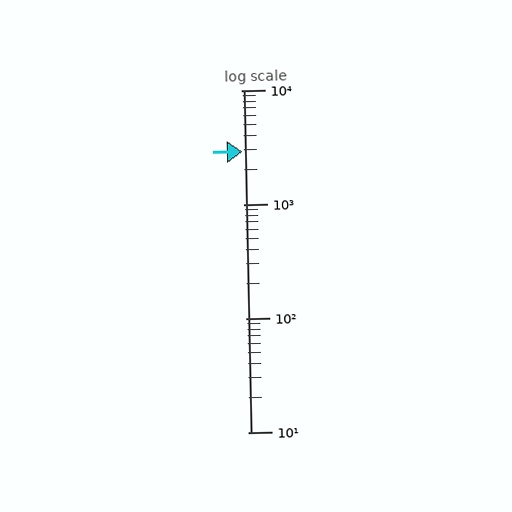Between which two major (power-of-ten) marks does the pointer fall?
The pointer is between 1000 and 10000.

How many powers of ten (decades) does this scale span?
The scale spans 3 decades, from 10 to 10000.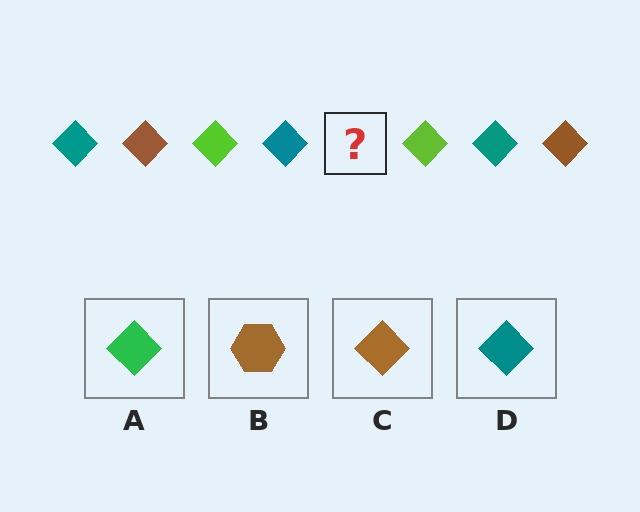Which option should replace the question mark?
Option C.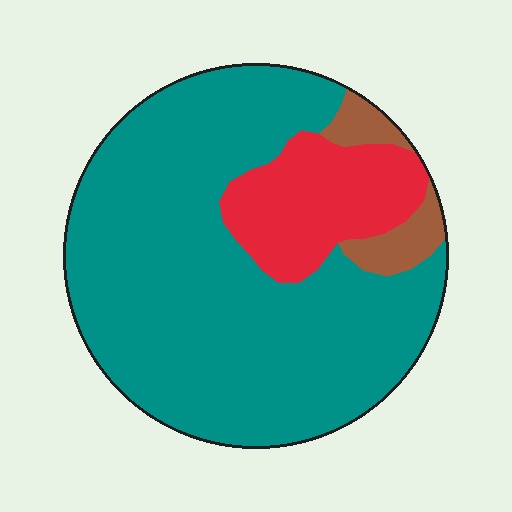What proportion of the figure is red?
Red covers about 15% of the figure.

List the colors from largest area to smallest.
From largest to smallest: teal, red, brown.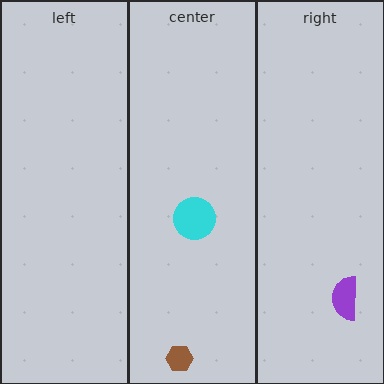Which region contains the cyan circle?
The center region.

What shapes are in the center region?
The cyan circle, the brown hexagon.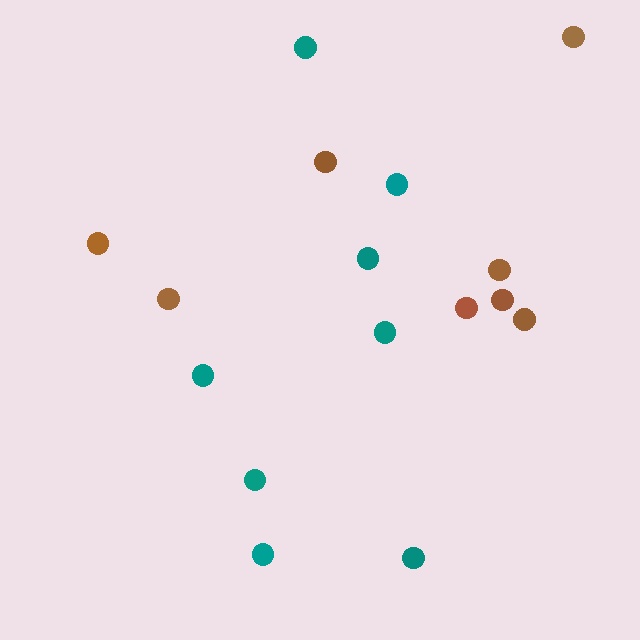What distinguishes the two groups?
There are 2 groups: one group of teal circles (8) and one group of brown circles (8).